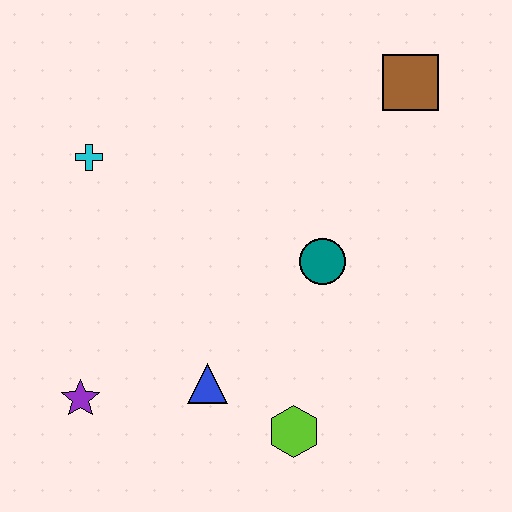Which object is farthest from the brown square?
The purple star is farthest from the brown square.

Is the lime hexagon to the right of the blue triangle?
Yes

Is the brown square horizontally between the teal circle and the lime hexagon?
No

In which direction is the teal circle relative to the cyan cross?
The teal circle is to the right of the cyan cross.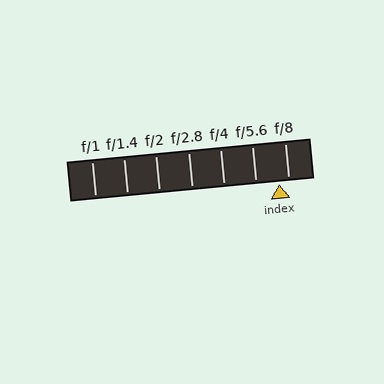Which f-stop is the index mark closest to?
The index mark is closest to f/8.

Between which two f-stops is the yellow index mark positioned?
The index mark is between f/5.6 and f/8.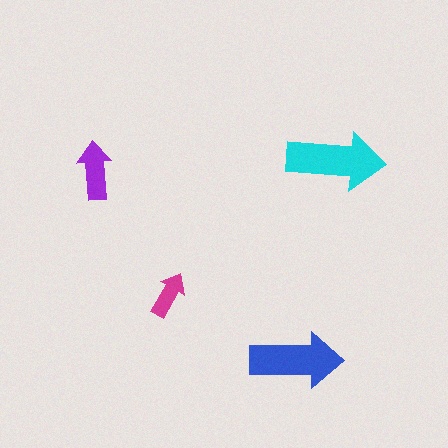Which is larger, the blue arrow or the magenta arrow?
The blue one.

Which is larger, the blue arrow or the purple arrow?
The blue one.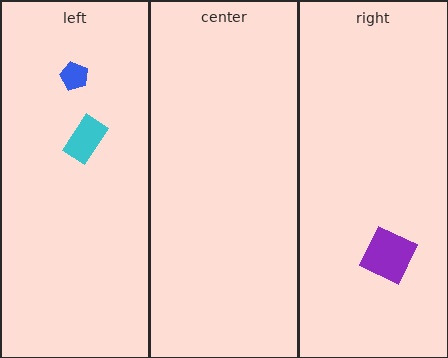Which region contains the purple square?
The right region.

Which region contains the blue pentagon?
The left region.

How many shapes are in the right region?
1.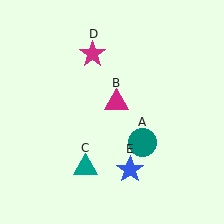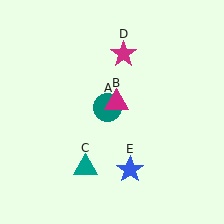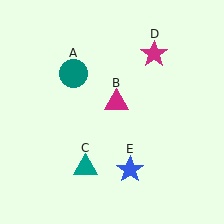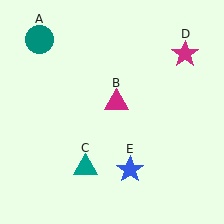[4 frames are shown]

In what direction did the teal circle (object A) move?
The teal circle (object A) moved up and to the left.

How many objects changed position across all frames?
2 objects changed position: teal circle (object A), magenta star (object D).